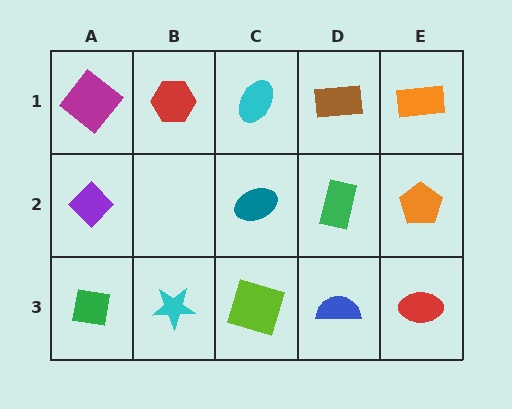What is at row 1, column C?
A cyan ellipse.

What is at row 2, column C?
A teal ellipse.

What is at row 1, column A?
A magenta diamond.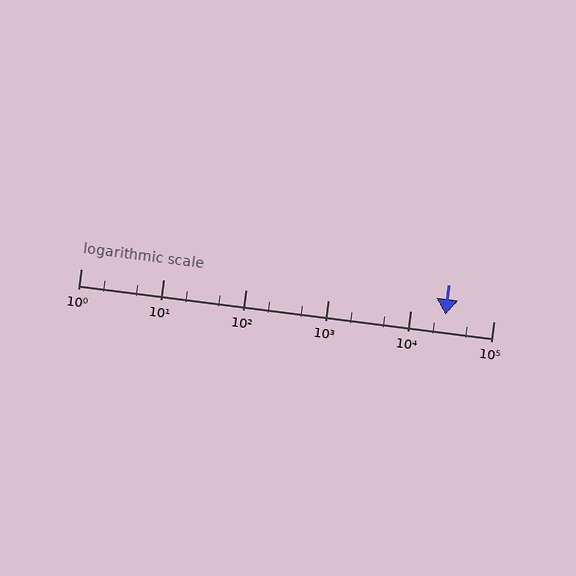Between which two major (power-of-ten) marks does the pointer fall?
The pointer is between 10000 and 100000.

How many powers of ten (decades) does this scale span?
The scale spans 5 decades, from 1 to 100000.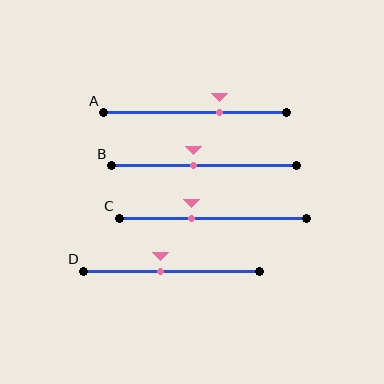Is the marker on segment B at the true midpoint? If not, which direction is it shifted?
No, the marker on segment B is shifted to the left by about 6% of the segment length.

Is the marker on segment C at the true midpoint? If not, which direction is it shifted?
No, the marker on segment C is shifted to the left by about 11% of the segment length.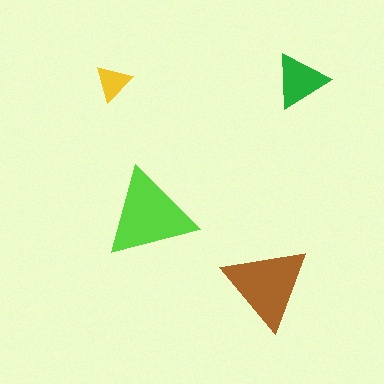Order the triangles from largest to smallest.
the lime one, the brown one, the green one, the yellow one.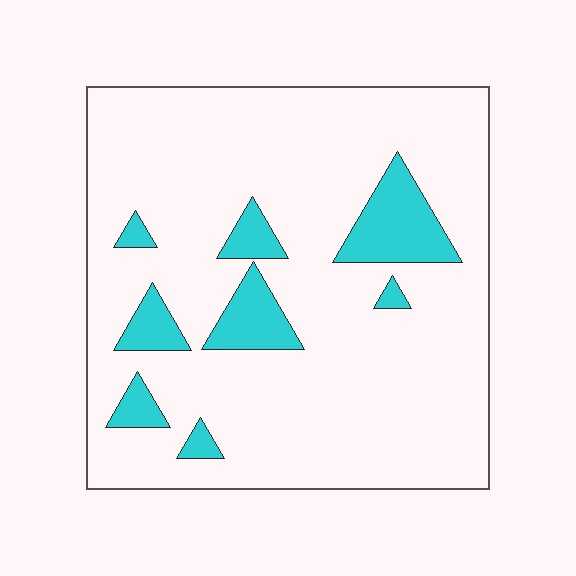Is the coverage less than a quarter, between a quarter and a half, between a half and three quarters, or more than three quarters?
Less than a quarter.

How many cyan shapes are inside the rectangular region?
8.